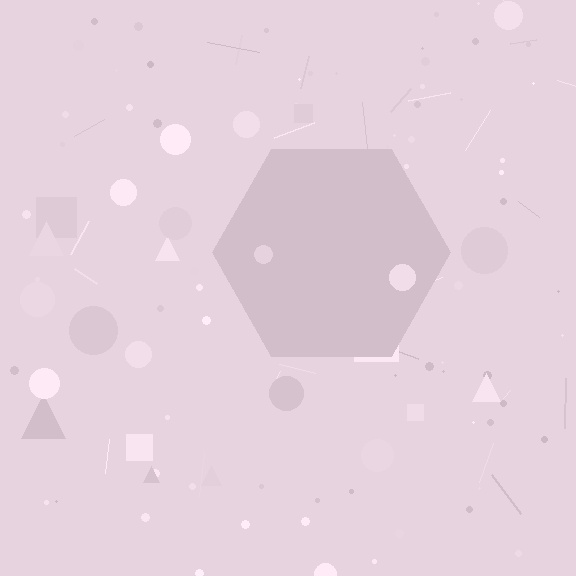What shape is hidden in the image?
A hexagon is hidden in the image.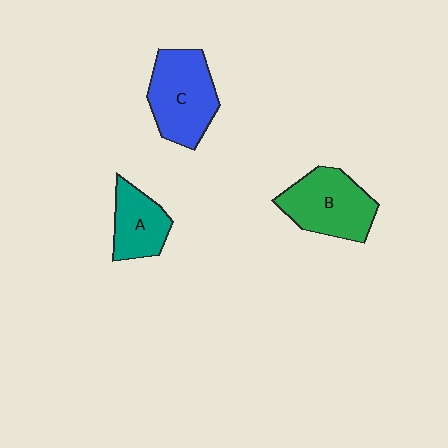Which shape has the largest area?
Shape C (blue).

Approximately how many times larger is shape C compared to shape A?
Approximately 1.6 times.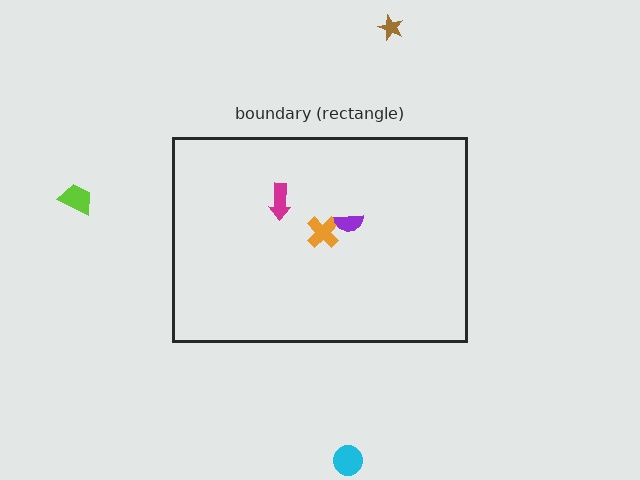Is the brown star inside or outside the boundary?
Outside.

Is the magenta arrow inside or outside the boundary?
Inside.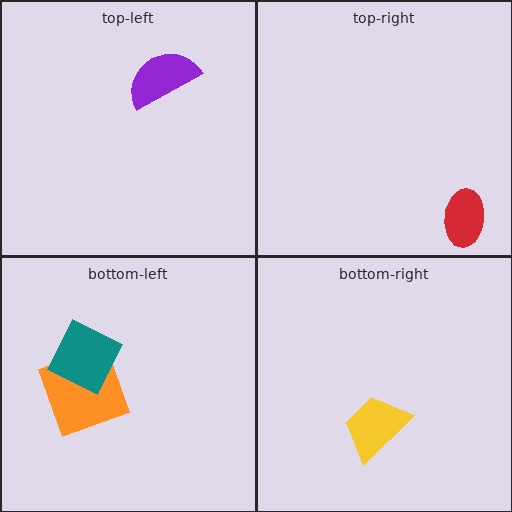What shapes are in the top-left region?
The purple semicircle.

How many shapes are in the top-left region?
1.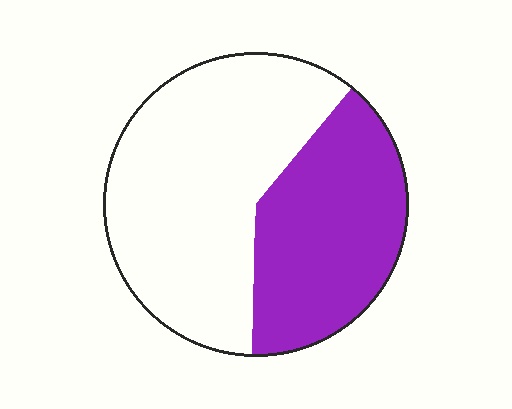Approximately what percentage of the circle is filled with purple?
Approximately 40%.